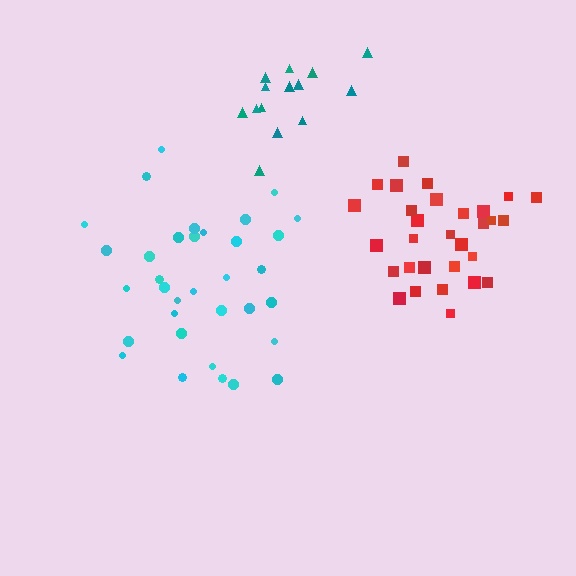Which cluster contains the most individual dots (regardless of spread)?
Cyan (34).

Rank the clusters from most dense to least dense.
red, teal, cyan.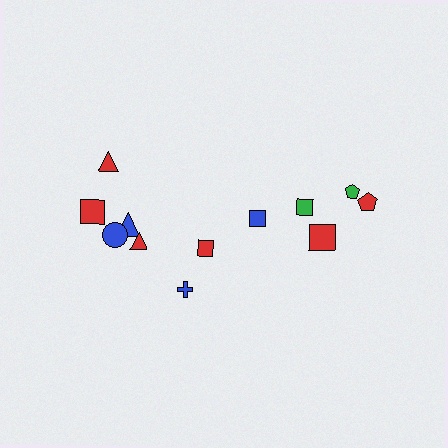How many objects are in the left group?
There are 7 objects.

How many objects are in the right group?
There are 5 objects.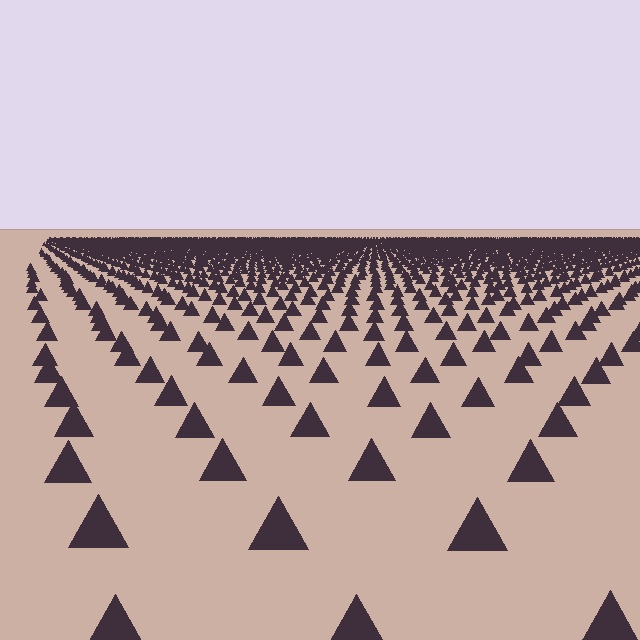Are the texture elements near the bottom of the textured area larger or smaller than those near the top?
Larger. Near the bottom, elements are closer to the viewer and appear at a bigger on-screen size.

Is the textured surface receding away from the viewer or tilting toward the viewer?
The surface is receding away from the viewer. Texture elements get smaller and denser toward the top.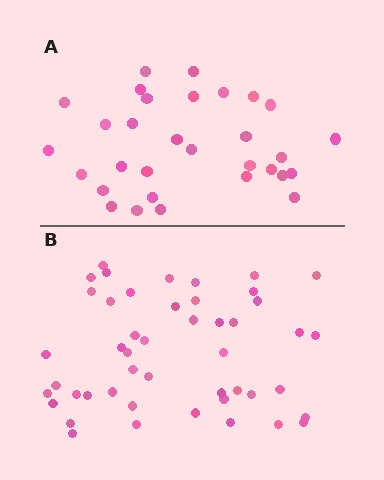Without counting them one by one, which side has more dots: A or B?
Region B (the bottom region) has more dots.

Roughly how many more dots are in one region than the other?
Region B has approximately 15 more dots than region A.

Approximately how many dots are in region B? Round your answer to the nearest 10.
About 50 dots. (The exact count is 47, which rounds to 50.)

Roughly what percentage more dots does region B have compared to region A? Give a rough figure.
About 50% more.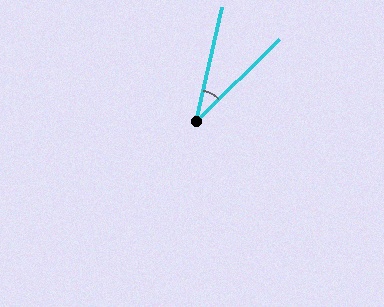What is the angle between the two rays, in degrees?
Approximately 32 degrees.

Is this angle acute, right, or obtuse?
It is acute.